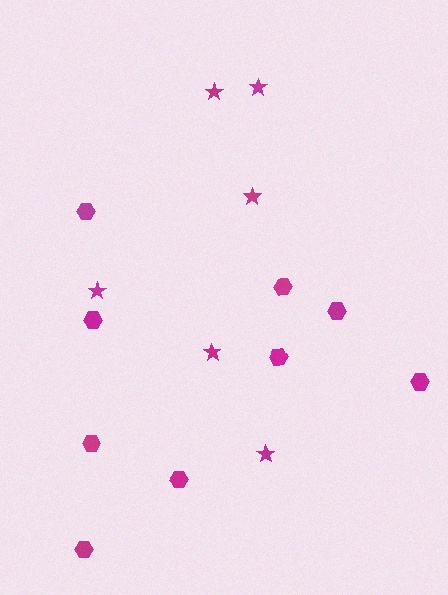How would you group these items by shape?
There are 2 groups: one group of stars (6) and one group of hexagons (9).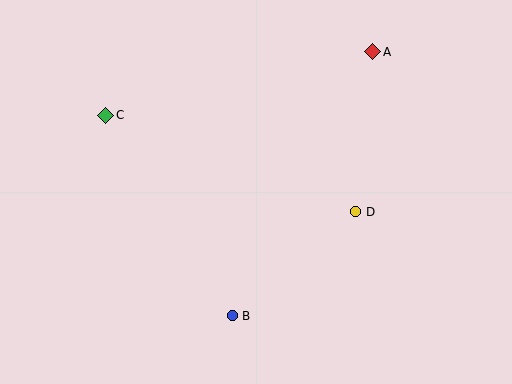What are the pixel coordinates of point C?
Point C is at (106, 115).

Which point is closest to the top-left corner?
Point C is closest to the top-left corner.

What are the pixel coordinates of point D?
Point D is at (356, 212).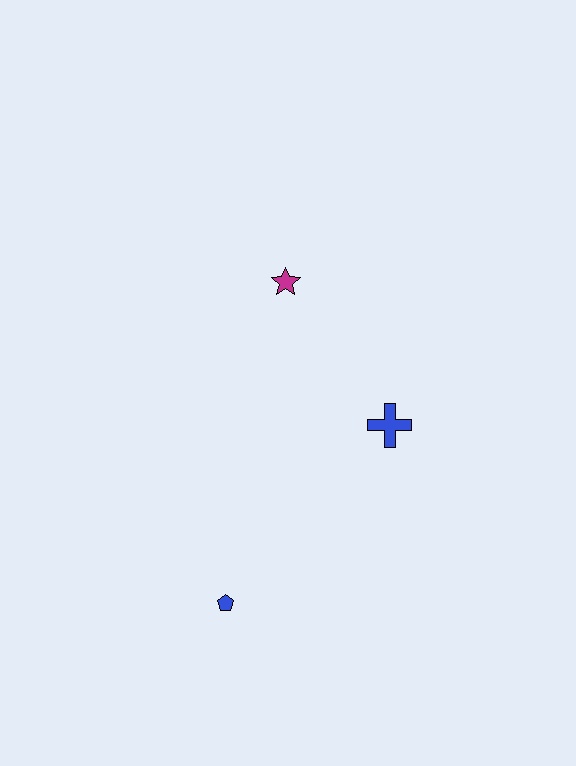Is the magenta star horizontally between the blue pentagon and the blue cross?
Yes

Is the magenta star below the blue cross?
No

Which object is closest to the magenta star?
The blue cross is closest to the magenta star.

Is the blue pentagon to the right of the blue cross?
No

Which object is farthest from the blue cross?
The blue pentagon is farthest from the blue cross.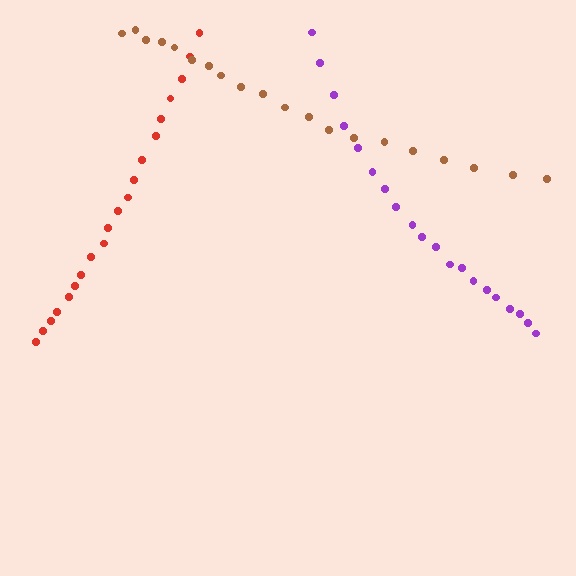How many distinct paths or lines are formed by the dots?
There are 3 distinct paths.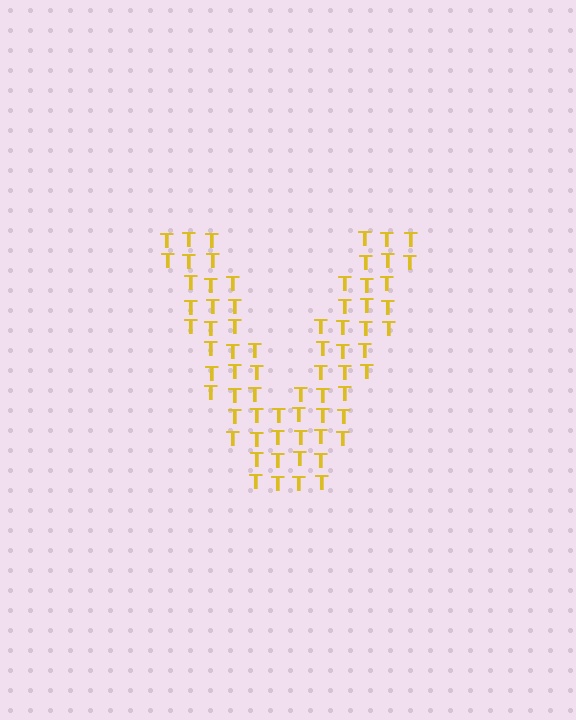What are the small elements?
The small elements are letter T's.